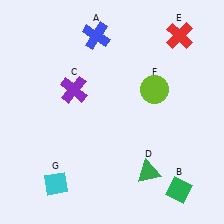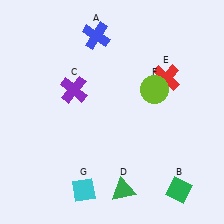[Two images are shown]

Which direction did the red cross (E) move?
The red cross (E) moved down.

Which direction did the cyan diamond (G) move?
The cyan diamond (G) moved right.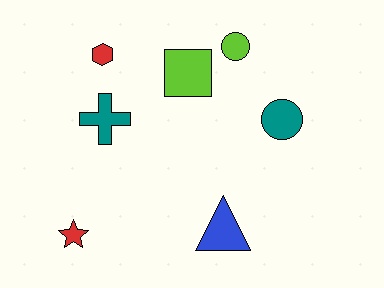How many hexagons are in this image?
There is 1 hexagon.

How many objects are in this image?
There are 7 objects.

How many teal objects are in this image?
There are 2 teal objects.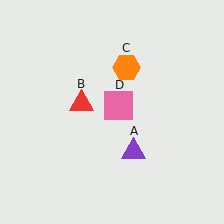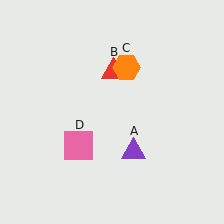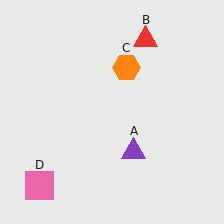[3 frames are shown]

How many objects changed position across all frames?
2 objects changed position: red triangle (object B), pink square (object D).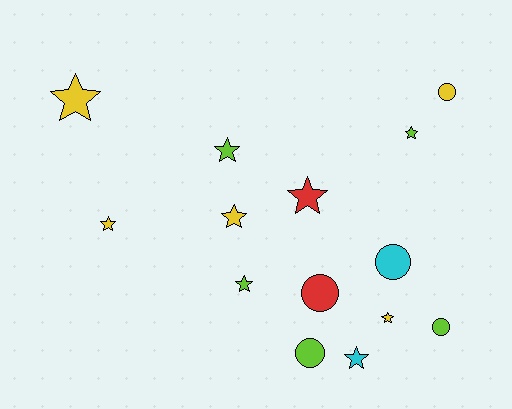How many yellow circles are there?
There is 1 yellow circle.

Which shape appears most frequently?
Star, with 9 objects.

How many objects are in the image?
There are 14 objects.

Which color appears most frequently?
Yellow, with 5 objects.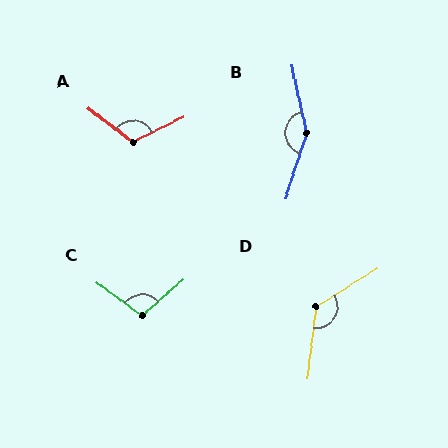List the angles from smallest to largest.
C (102°), A (116°), D (130°), B (150°).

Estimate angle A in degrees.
Approximately 116 degrees.